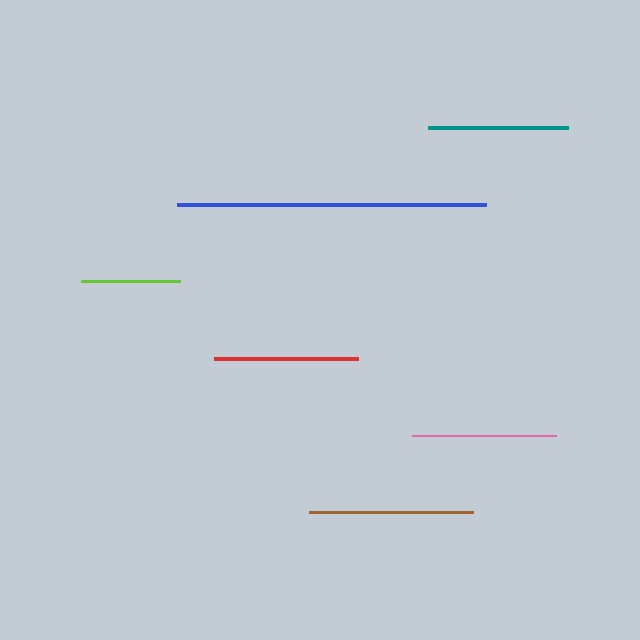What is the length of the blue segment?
The blue segment is approximately 308 pixels long.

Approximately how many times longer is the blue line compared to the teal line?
The blue line is approximately 2.2 times the length of the teal line.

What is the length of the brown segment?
The brown segment is approximately 164 pixels long.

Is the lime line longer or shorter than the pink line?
The pink line is longer than the lime line.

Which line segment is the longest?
The blue line is the longest at approximately 308 pixels.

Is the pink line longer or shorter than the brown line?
The brown line is longer than the pink line.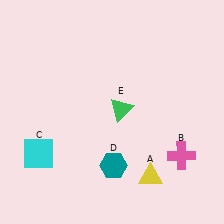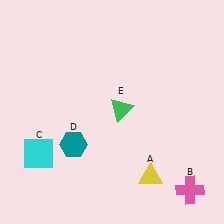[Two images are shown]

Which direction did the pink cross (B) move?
The pink cross (B) moved down.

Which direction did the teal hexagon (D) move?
The teal hexagon (D) moved left.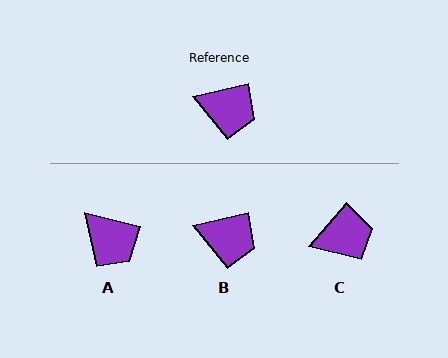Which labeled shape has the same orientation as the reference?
B.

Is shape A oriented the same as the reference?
No, it is off by about 27 degrees.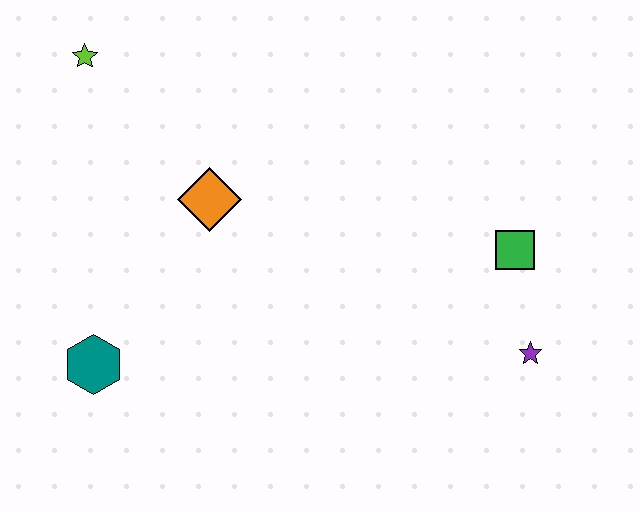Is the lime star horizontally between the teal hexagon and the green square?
No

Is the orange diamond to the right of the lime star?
Yes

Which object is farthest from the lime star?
The purple star is farthest from the lime star.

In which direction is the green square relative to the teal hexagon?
The green square is to the right of the teal hexagon.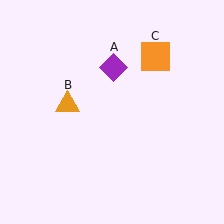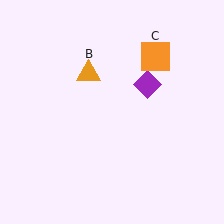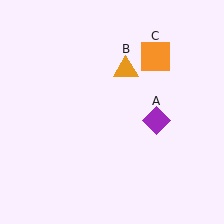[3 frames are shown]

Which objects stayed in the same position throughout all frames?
Orange square (object C) remained stationary.